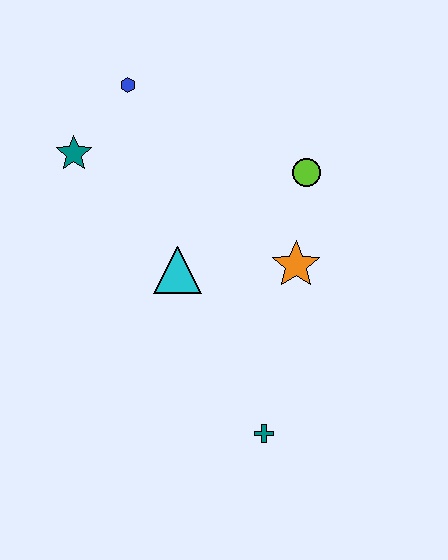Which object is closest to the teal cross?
The orange star is closest to the teal cross.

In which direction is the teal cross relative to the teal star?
The teal cross is below the teal star.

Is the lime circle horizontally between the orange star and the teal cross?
No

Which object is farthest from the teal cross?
The blue hexagon is farthest from the teal cross.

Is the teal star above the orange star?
Yes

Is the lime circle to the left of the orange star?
No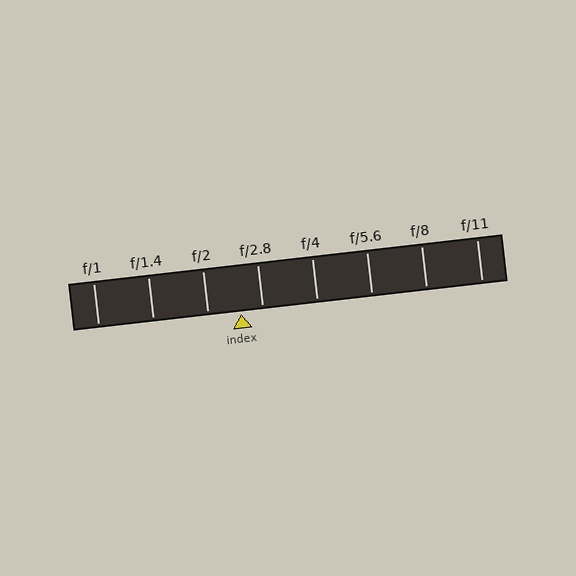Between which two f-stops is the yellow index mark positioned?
The index mark is between f/2 and f/2.8.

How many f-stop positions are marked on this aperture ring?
There are 8 f-stop positions marked.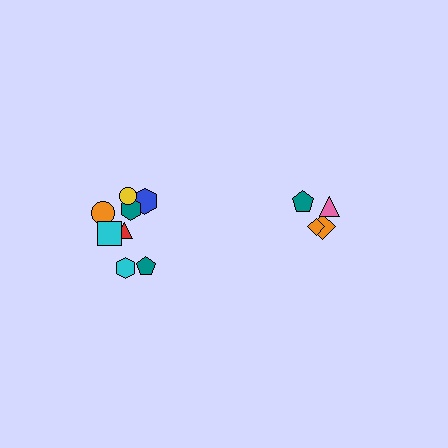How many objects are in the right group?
There are 4 objects.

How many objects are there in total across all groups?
There are 12 objects.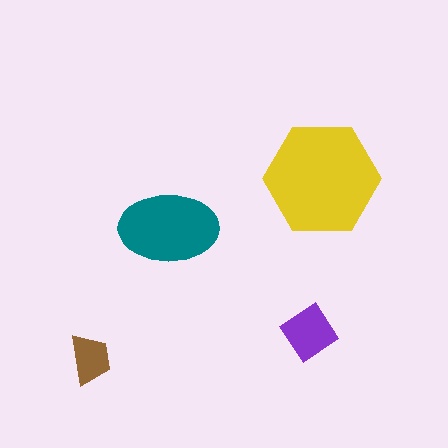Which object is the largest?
The yellow hexagon.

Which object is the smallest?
The brown trapezoid.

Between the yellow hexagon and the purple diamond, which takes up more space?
The yellow hexagon.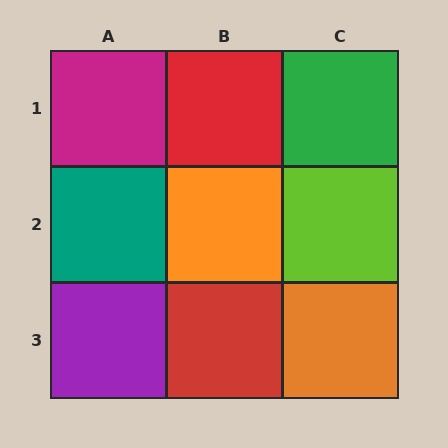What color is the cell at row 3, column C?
Orange.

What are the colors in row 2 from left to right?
Teal, orange, lime.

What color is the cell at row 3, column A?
Purple.